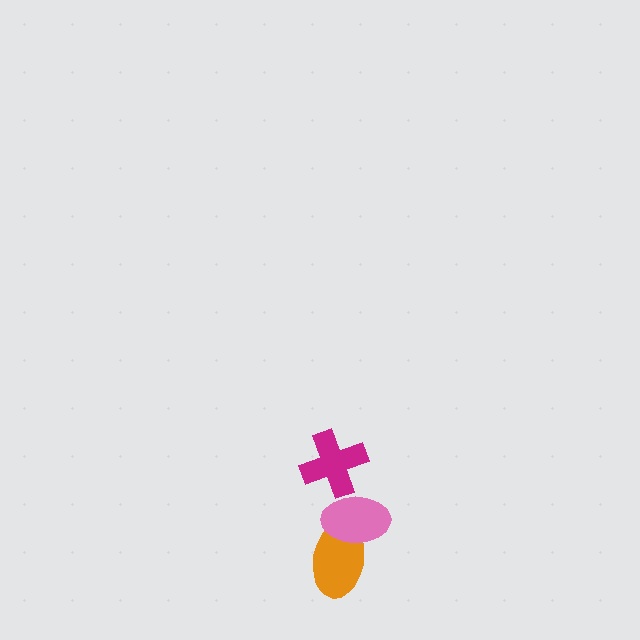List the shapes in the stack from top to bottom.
From top to bottom: the magenta cross, the pink ellipse, the orange ellipse.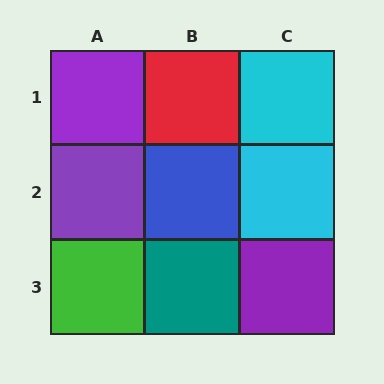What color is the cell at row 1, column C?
Cyan.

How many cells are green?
1 cell is green.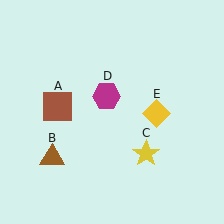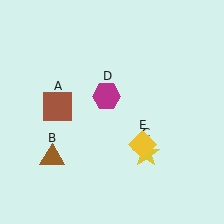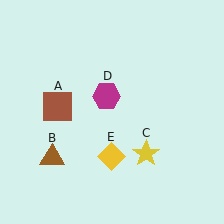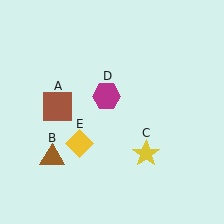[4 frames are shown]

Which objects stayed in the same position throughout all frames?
Brown square (object A) and brown triangle (object B) and yellow star (object C) and magenta hexagon (object D) remained stationary.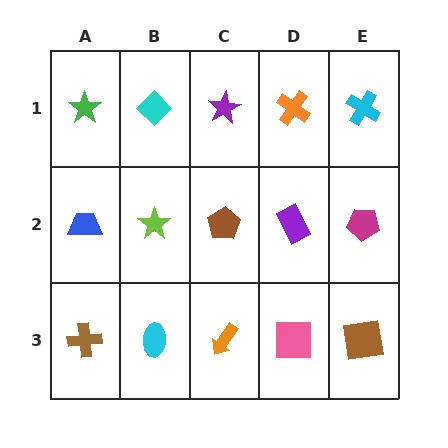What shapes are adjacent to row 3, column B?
A lime star (row 2, column B), a brown cross (row 3, column A), an orange arrow (row 3, column C).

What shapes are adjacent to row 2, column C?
A purple star (row 1, column C), an orange arrow (row 3, column C), a lime star (row 2, column B), a purple rectangle (row 2, column D).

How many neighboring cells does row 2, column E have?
3.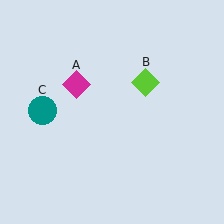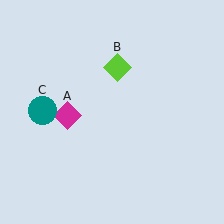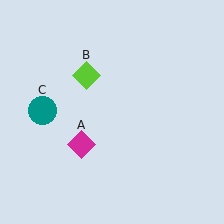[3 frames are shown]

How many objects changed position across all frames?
2 objects changed position: magenta diamond (object A), lime diamond (object B).